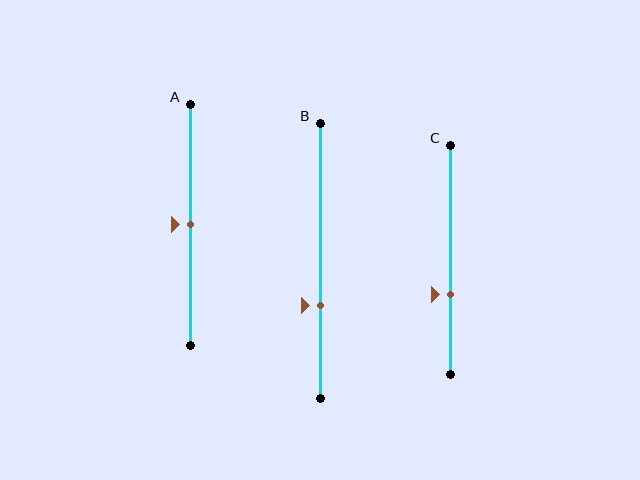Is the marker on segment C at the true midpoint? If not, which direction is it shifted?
No, the marker on segment C is shifted downward by about 15% of the segment length.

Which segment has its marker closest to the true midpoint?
Segment A has its marker closest to the true midpoint.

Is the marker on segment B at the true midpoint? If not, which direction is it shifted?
No, the marker on segment B is shifted downward by about 16% of the segment length.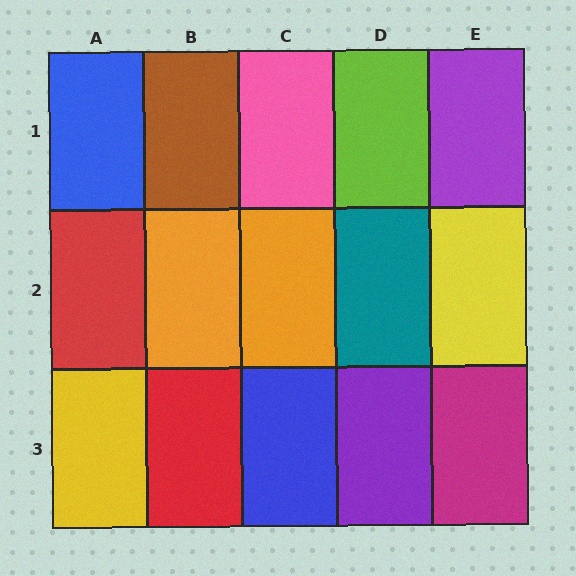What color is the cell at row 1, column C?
Pink.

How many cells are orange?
2 cells are orange.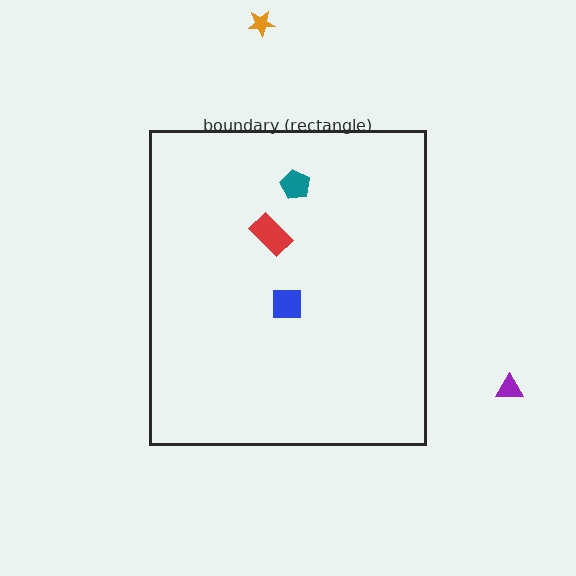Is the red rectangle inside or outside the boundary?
Inside.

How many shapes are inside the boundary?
3 inside, 2 outside.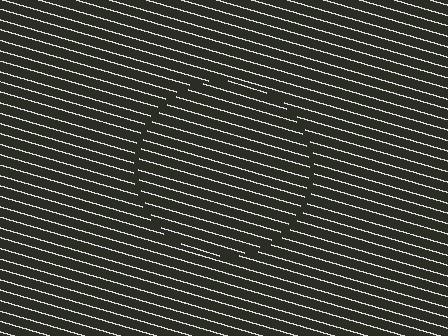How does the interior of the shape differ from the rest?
The interior of the shape contains the same grating, shifted by half a period — the contour is defined by the phase discontinuity where line-ends from the inner and outer gratings abut.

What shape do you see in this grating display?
An illusory circle. The interior of the shape contains the same grating, shifted by half a period — the contour is defined by the phase discontinuity where line-ends from the inner and outer gratings abut.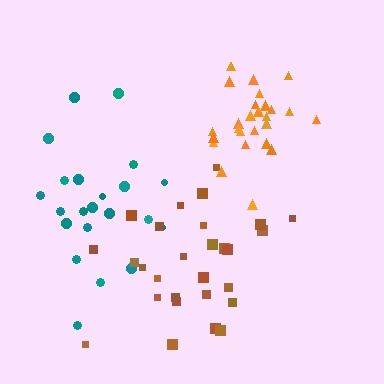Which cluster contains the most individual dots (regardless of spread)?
Brown (28).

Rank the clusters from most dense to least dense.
orange, teal, brown.